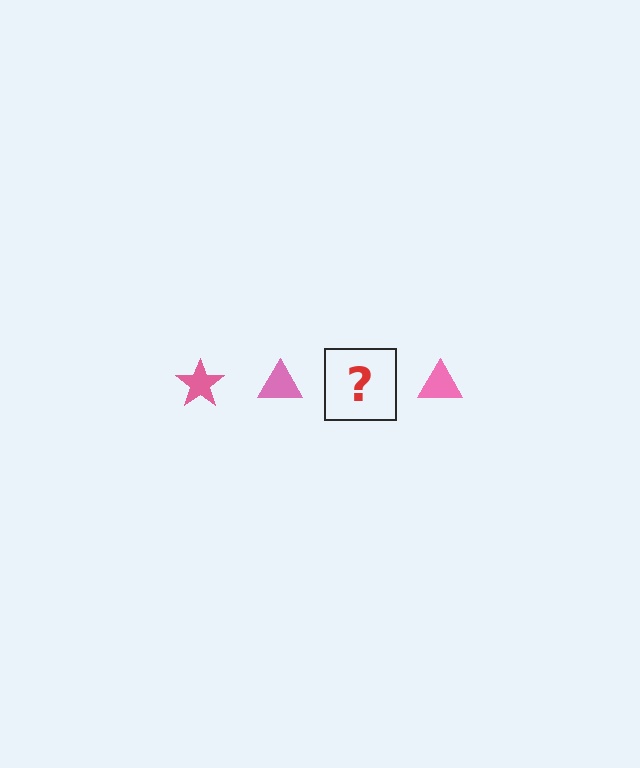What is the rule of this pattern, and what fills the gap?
The rule is that the pattern cycles through star, triangle shapes in pink. The gap should be filled with a pink star.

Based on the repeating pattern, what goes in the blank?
The blank should be a pink star.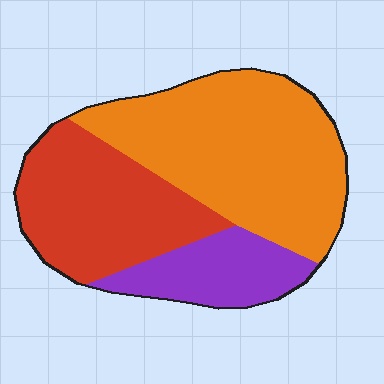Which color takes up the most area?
Orange, at roughly 50%.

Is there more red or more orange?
Orange.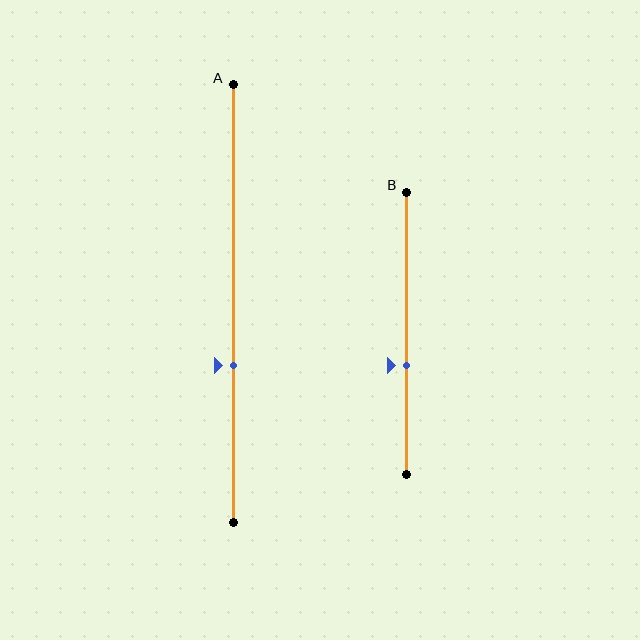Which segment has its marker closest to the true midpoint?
Segment B has its marker closest to the true midpoint.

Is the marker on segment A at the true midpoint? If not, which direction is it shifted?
No, the marker on segment A is shifted downward by about 14% of the segment length.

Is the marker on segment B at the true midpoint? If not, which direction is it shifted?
No, the marker on segment B is shifted downward by about 11% of the segment length.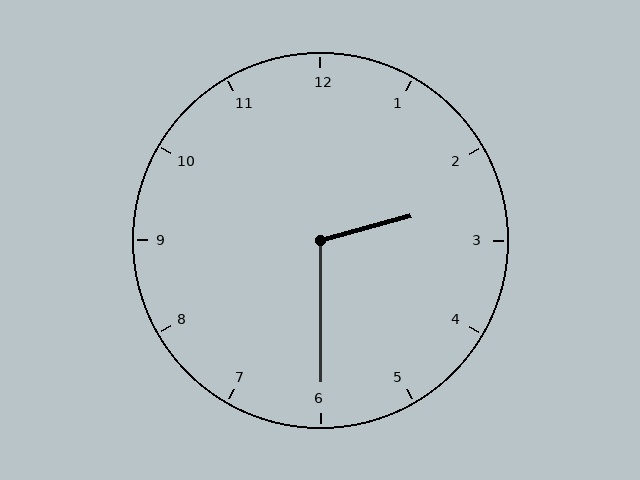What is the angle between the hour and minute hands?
Approximately 105 degrees.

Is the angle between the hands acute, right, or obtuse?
It is obtuse.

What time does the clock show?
2:30.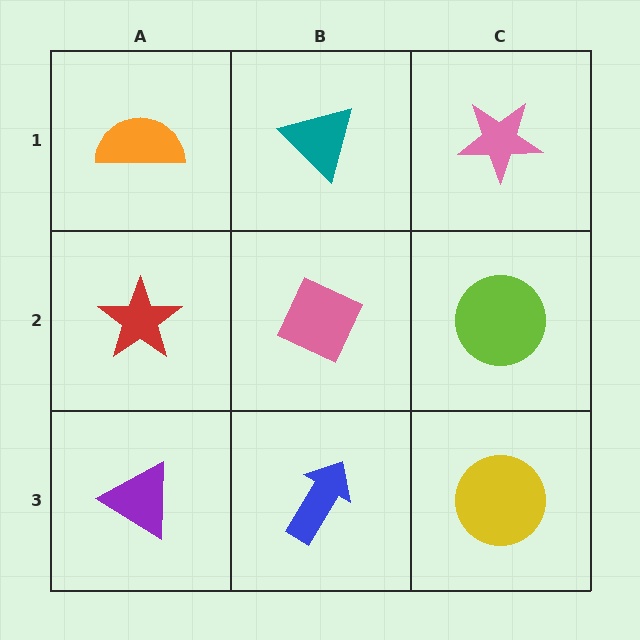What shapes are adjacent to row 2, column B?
A teal triangle (row 1, column B), a blue arrow (row 3, column B), a red star (row 2, column A), a lime circle (row 2, column C).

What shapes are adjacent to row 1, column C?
A lime circle (row 2, column C), a teal triangle (row 1, column B).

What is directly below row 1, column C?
A lime circle.